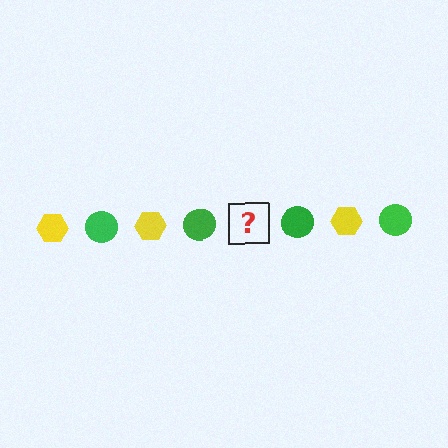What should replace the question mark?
The question mark should be replaced with a yellow hexagon.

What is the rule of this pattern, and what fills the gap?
The rule is that the pattern alternates between yellow hexagon and green circle. The gap should be filled with a yellow hexagon.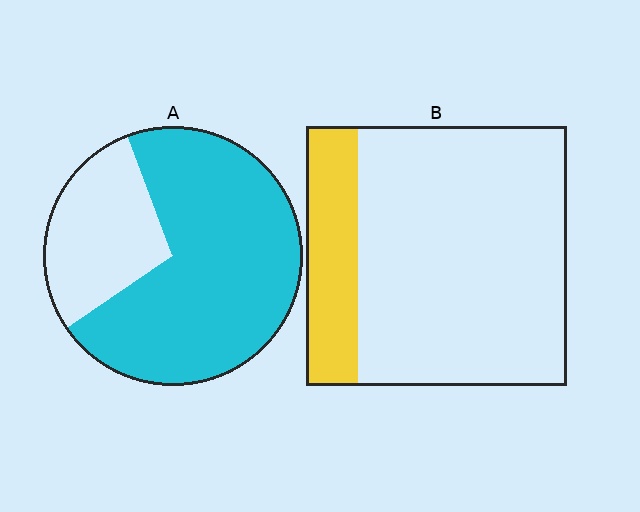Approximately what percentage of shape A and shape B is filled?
A is approximately 70% and B is approximately 20%.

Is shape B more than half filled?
No.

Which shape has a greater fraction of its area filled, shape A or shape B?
Shape A.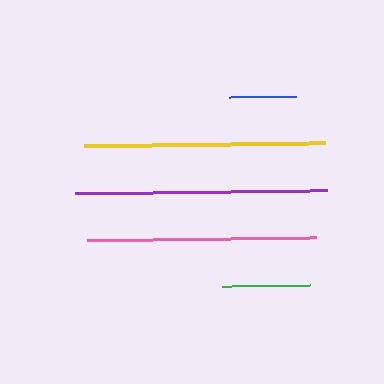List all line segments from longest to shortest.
From longest to shortest: purple, yellow, pink, green, blue.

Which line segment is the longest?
The purple line is the longest at approximately 251 pixels.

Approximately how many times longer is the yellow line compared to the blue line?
The yellow line is approximately 3.6 times the length of the blue line.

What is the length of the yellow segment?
The yellow segment is approximately 241 pixels long.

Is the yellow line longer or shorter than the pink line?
The yellow line is longer than the pink line.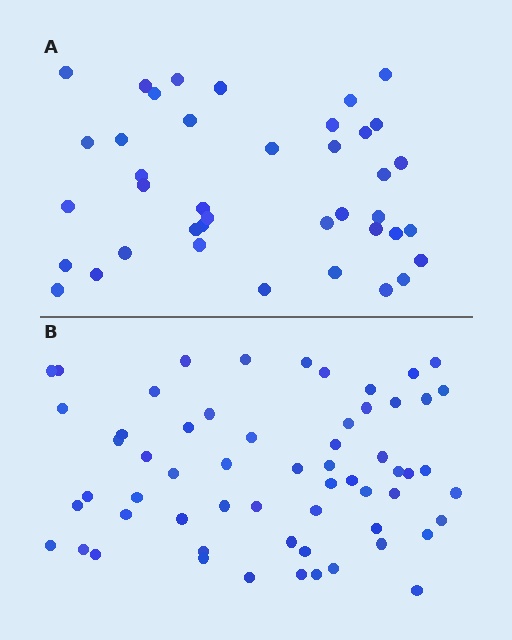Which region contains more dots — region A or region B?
Region B (the bottom region) has more dots.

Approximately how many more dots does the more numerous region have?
Region B has approximately 20 more dots than region A.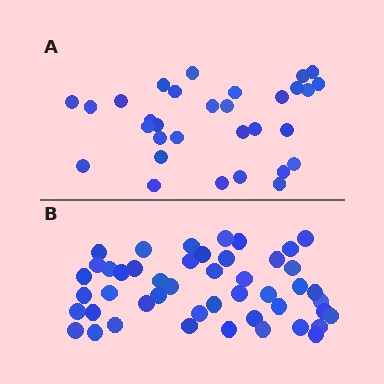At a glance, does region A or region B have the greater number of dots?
Region B (the bottom region) has more dots.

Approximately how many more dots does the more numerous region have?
Region B has approximately 15 more dots than region A.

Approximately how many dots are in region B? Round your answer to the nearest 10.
About 50 dots. (The exact count is 47, which rounds to 50.)